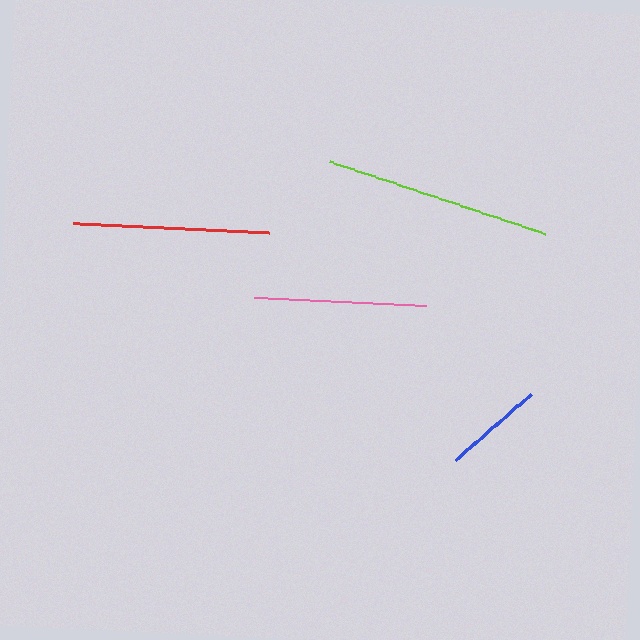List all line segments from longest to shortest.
From longest to shortest: lime, red, pink, blue.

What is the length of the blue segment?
The blue segment is approximately 100 pixels long.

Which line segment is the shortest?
The blue line is the shortest at approximately 100 pixels.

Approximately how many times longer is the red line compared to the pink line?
The red line is approximately 1.1 times the length of the pink line.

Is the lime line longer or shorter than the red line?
The lime line is longer than the red line.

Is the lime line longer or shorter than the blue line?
The lime line is longer than the blue line.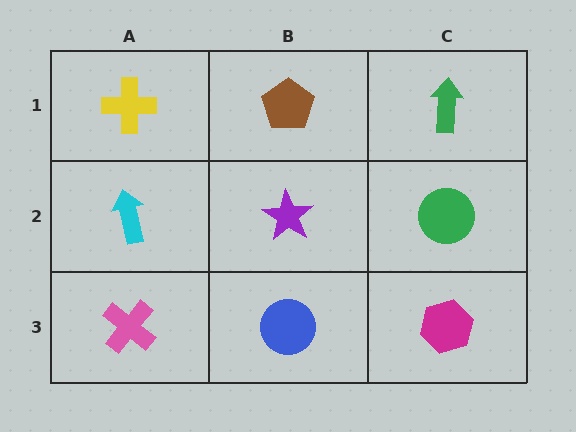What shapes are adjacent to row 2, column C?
A green arrow (row 1, column C), a magenta hexagon (row 3, column C), a purple star (row 2, column B).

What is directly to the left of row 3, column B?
A pink cross.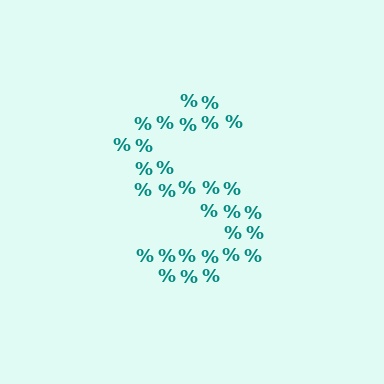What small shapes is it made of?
It is made of small percent signs.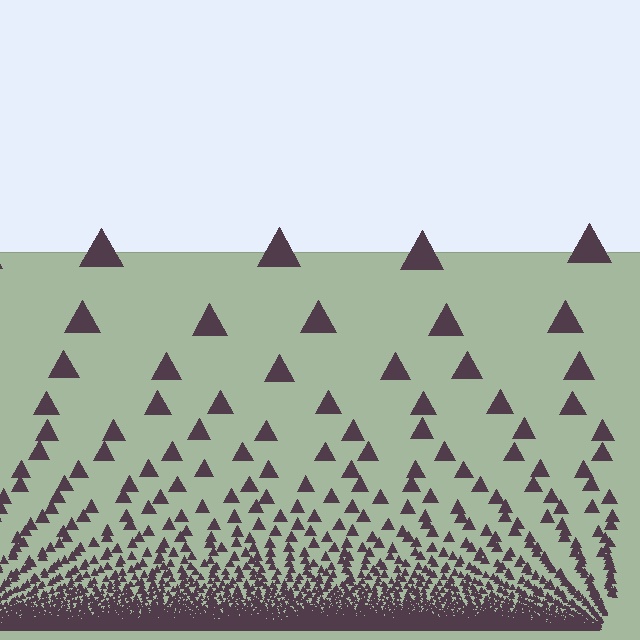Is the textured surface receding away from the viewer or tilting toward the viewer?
The surface appears to tilt toward the viewer. Texture elements get larger and sparser toward the top.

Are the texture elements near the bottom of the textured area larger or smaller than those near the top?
Smaller. The gradient is inverted — elements near the bottom are smaller and denser.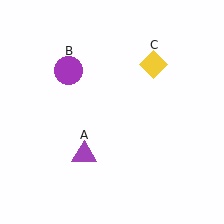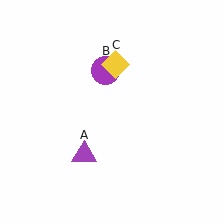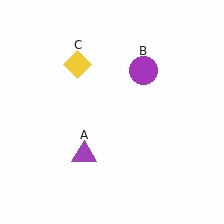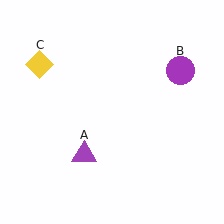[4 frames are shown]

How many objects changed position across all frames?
2 objects changed position: purple circle (object B), yellow diamond (object C).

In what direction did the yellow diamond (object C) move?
The yellow diamond (object C) moved left.